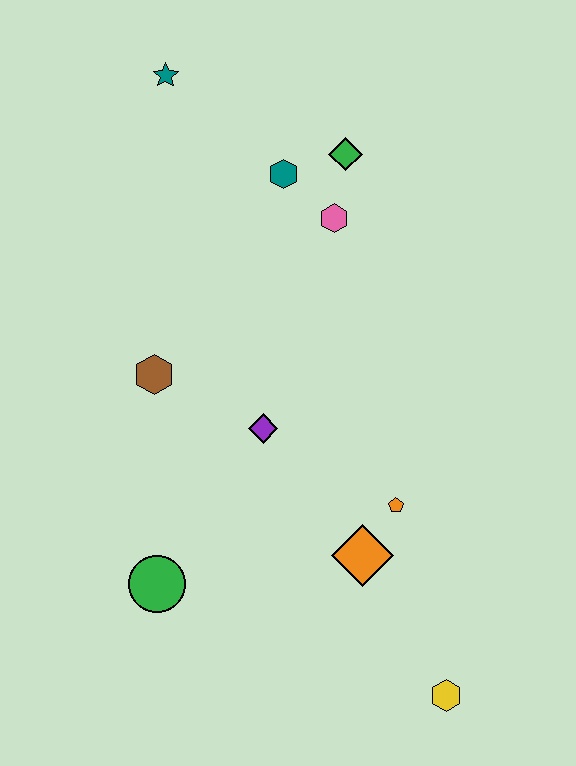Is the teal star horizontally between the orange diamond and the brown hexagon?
Yes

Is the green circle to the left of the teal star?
Yes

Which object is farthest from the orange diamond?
The teal star is farthest from the orange diamond.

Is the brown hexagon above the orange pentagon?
Yes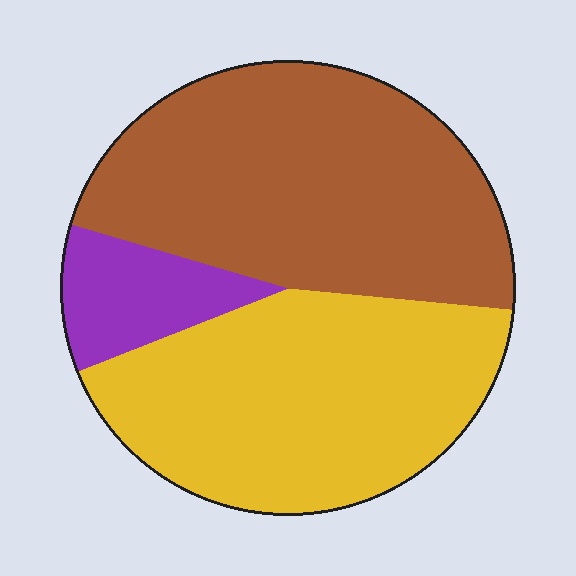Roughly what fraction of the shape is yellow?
Yellow covers 42% of the shape.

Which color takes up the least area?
Purple, at roughly 10%.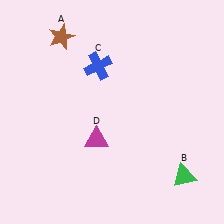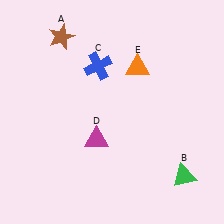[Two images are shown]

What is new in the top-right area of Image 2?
An orange triangle (E) was added in the top-right area of Image 2.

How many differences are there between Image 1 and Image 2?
There is 1 difference between the two images.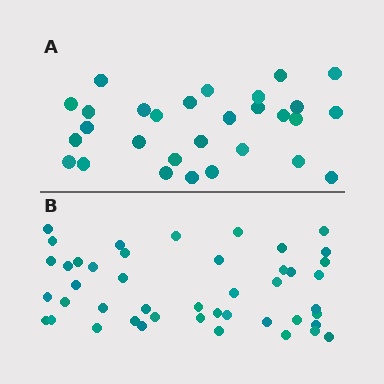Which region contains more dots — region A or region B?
Region B (the bottom region) has more dots.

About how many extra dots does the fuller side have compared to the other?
Region B has approximately 15 more dots than region A.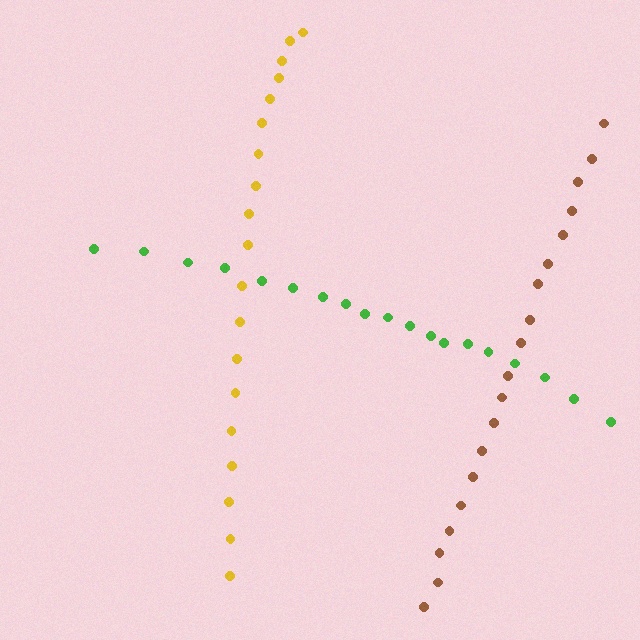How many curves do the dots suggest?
There are 3 distinct paths.